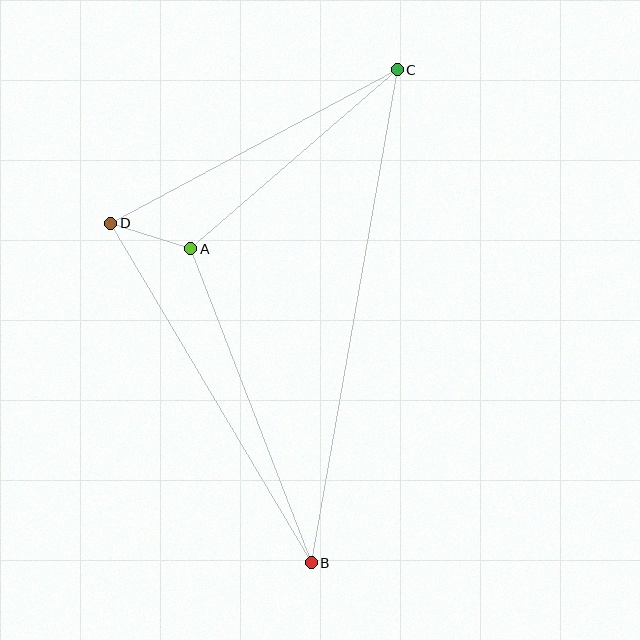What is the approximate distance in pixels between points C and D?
The distance between C and D is approximately 325 pixels.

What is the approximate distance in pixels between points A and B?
The distance between A and B is approximately 336 pixels.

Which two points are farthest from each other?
Points B and C are farthest from each other.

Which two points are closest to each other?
Points A and D are closest to each other.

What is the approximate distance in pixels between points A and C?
The distance between A and C is approximately 273 pixels.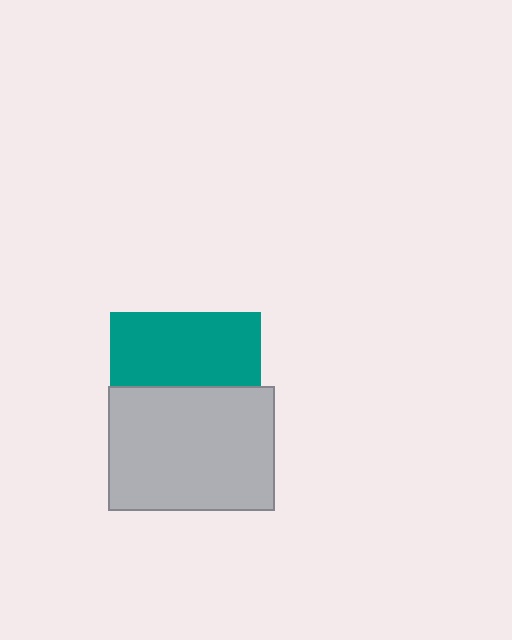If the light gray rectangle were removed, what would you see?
You would see the complete teal square.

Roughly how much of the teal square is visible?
About half of it is visible (roughly 49%).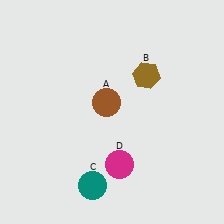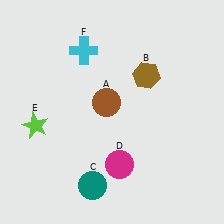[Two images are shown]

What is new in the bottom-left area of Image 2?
A lime star (E) was added in the bottom-left area of Image 2.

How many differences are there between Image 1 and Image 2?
There are 2 differences between the two images.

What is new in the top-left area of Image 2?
A cyan cross (F) was added in the top-left area of Image 2.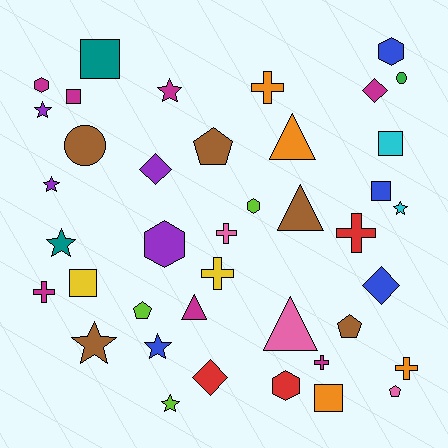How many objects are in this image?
There are 40 objects.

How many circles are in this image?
There are 2 circles.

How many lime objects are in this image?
There are 3 lime objects.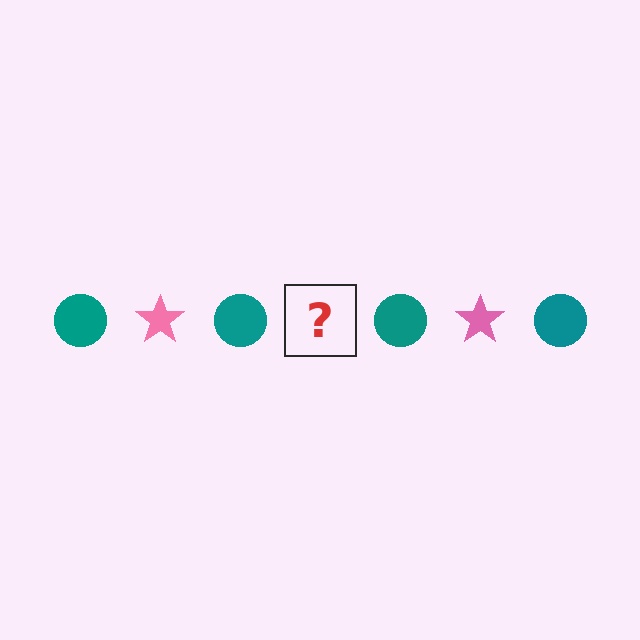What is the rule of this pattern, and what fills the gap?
The rule is that the pattern alternates between teal circle and pink star. The gap should be filled with a pink star.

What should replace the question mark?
The question mark should be replaced with a pink star.